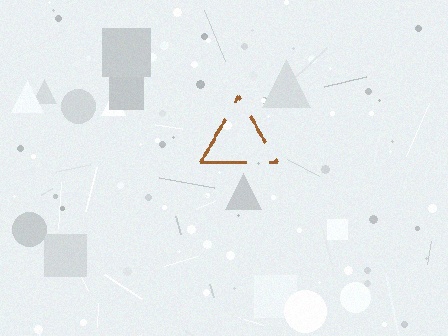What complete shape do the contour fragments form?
The contour fragments form a triangle.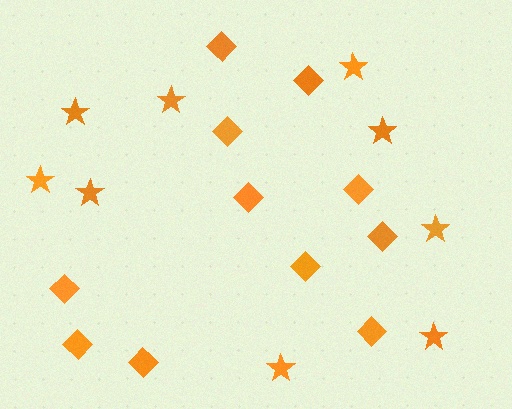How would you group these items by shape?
There are 2 groups: one group of diamonds (11) and one group of stars (9).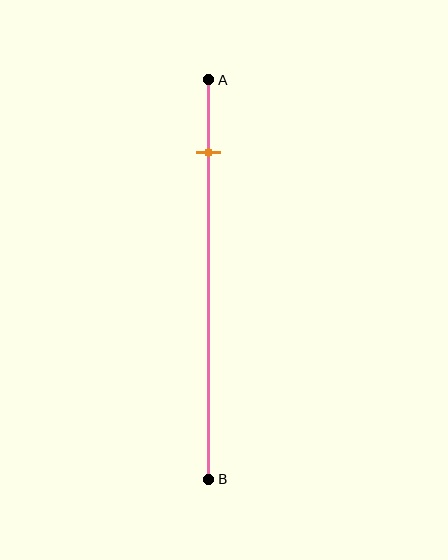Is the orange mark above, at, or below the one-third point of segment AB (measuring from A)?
The orange mark is above the one-third point of segment AB.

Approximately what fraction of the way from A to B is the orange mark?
The orange mark is approximately 20% of the way from A to B.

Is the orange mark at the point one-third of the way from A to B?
No, the mark is at about 20% from A, not at the 33% one-third point.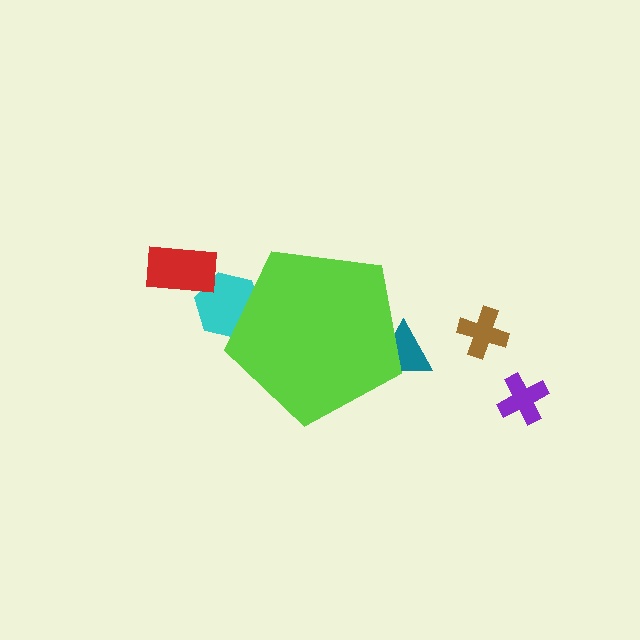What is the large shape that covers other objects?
A lime pentagon.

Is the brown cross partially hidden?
No, the brown cross is fully visible.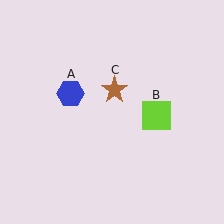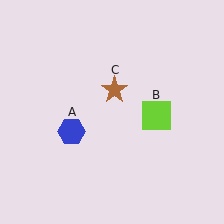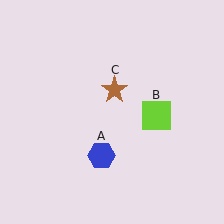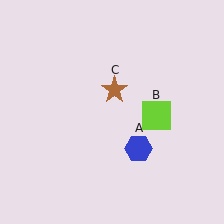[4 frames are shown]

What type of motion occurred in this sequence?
The blue hexagon (object A) rotated counterclockwise around the center of the scene.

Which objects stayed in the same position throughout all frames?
Lime square (object B) and brown star (object C) remained stationary.